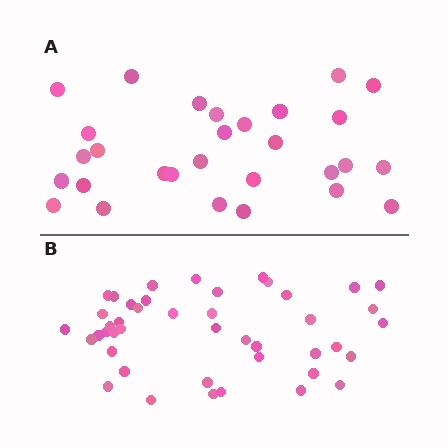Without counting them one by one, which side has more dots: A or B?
Region B (the bottom region) has more dots.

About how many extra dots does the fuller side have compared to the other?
Region B has approximately 15 more dots than region A.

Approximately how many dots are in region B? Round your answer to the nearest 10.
About 40 dots. (The exact count is 44, which rounds to 40.)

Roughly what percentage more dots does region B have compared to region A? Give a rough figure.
About 50% more.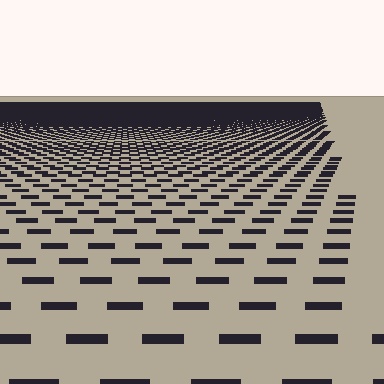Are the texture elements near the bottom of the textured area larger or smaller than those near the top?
Larger. Near the bottom, elements are closer to the viewer and appear at a bigger on-screen size.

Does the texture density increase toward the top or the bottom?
Density increases toward the top.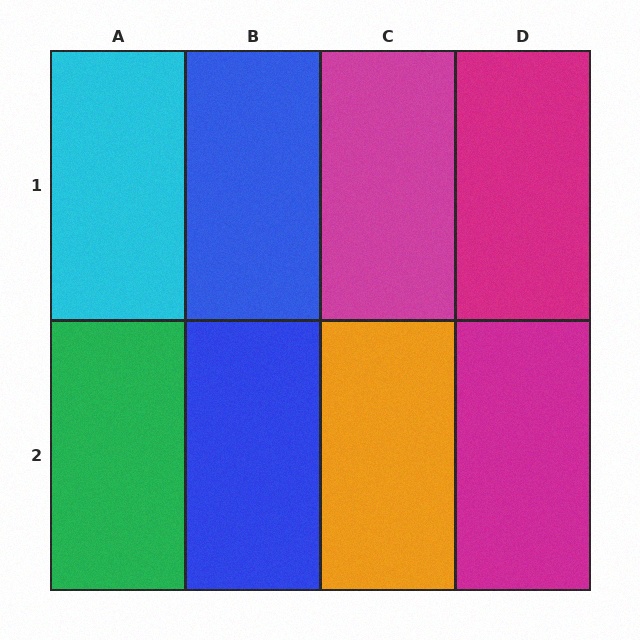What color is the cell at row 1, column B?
Blue.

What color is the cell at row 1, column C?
Magenta.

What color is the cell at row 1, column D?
Magenta.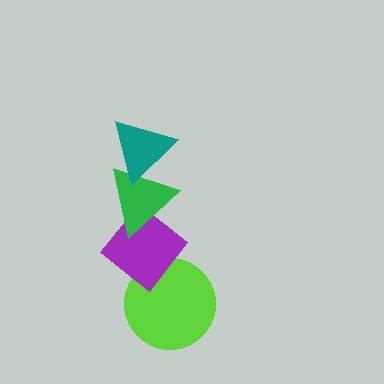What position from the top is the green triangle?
The green triangle is 2nd from the top.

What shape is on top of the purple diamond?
The green triangle is on top of the purple diamond.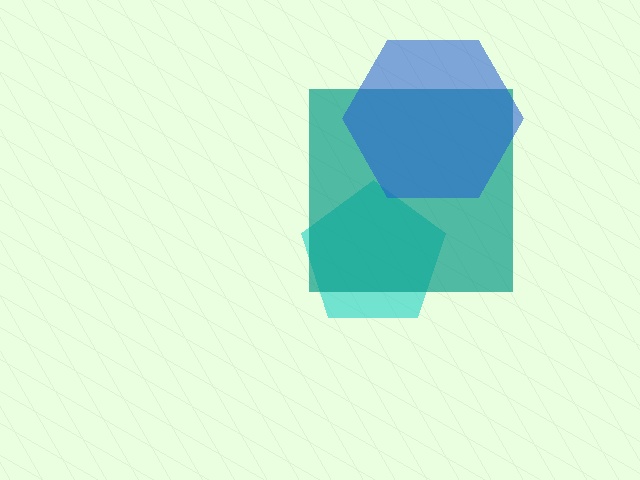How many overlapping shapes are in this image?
There are 3 overlapping shapes in the image.